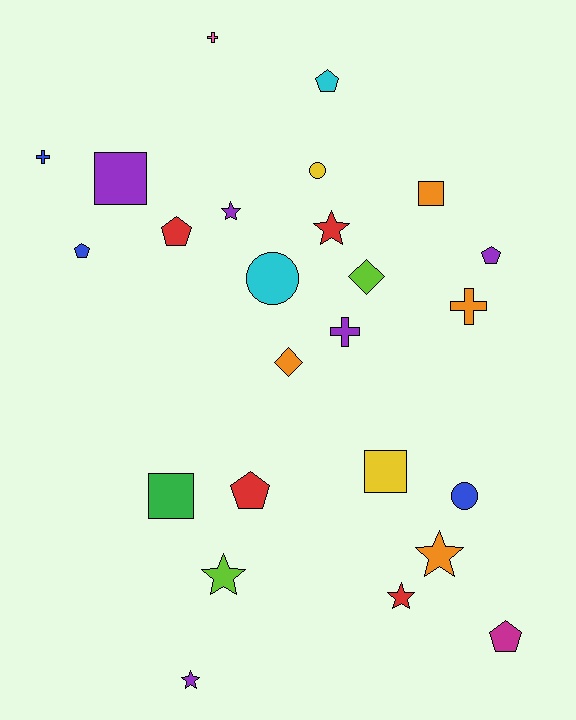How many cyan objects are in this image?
There are 2 cyan objects.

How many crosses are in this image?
There are 4 crosses.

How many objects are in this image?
There are 25 objects.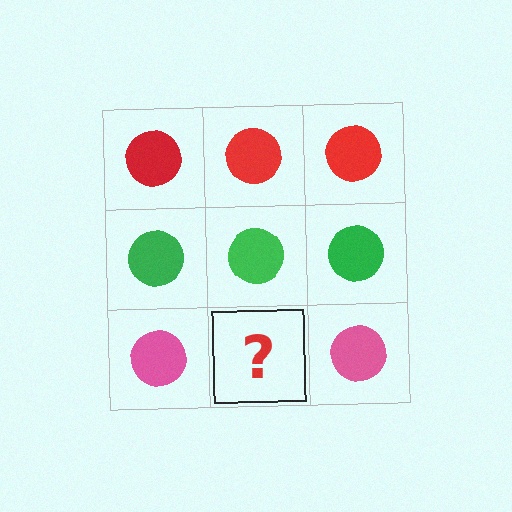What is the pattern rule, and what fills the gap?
The rule is that each row has a consistent color. The gap should be filled with a pink circle.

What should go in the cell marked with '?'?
The missing cell should contain a pink circle.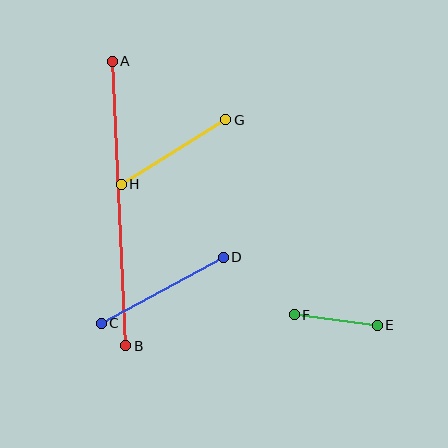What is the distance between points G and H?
The distance is approximately 123 pixels.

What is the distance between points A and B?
The distance is approximately 285 pixels.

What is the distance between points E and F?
The distance is approximately 84 pixels.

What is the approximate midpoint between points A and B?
The midpoint is at approximately (119, 204) pixels.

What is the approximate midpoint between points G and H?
The midpoint is at approximately (174, 152) pixels.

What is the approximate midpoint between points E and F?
The midpoint is at approximately (336, 320) pixels.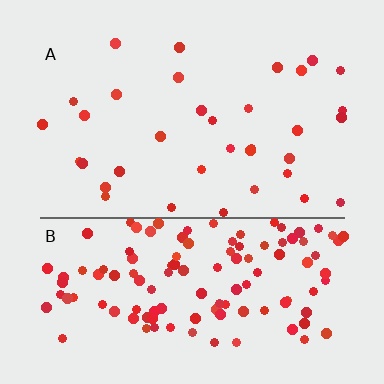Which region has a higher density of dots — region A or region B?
B (the bottom).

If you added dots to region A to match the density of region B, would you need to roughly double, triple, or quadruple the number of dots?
Approximately quadruple.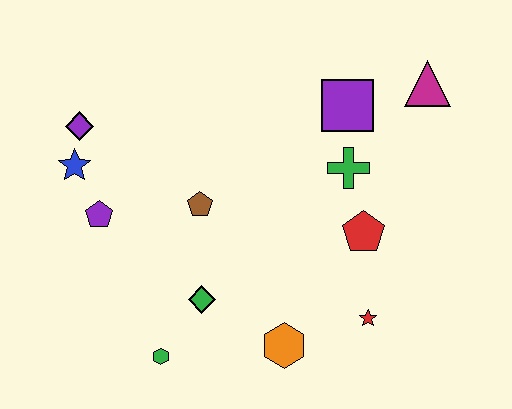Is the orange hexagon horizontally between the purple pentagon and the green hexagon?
No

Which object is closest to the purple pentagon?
The blue star is closest to the purple pentagon.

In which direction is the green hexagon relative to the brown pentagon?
The green hexagon is below the brown pentagon.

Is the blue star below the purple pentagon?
No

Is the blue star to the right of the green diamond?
No